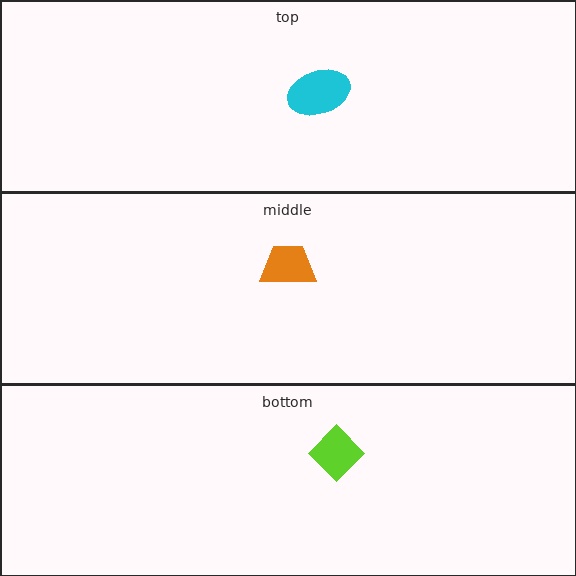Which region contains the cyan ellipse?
The top region.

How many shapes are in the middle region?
1.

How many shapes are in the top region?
1.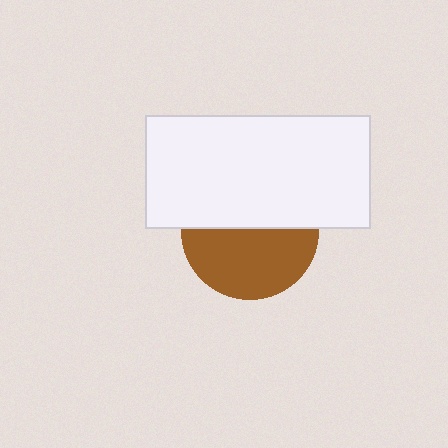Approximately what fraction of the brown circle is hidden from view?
Roughly 49% of the brown circle is hidden behind the white rectangle.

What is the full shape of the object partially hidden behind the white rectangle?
The partially hidden object is a brown circle.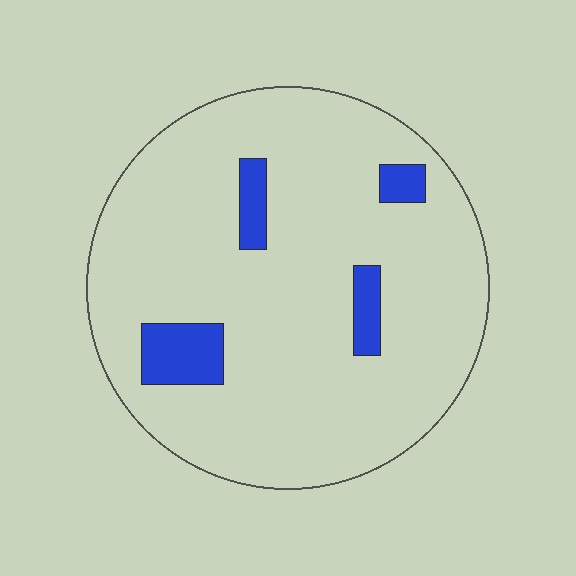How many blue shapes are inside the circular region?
4.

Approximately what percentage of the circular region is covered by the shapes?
Approximately 10%.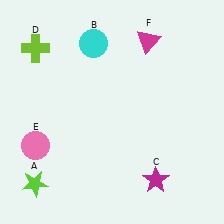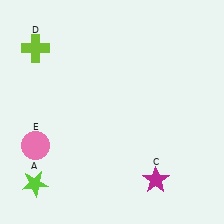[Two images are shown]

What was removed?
The cyan circle (B), the magenta triangle (F) were removed in Image 2.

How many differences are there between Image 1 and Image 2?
There are 2 differences between the two images.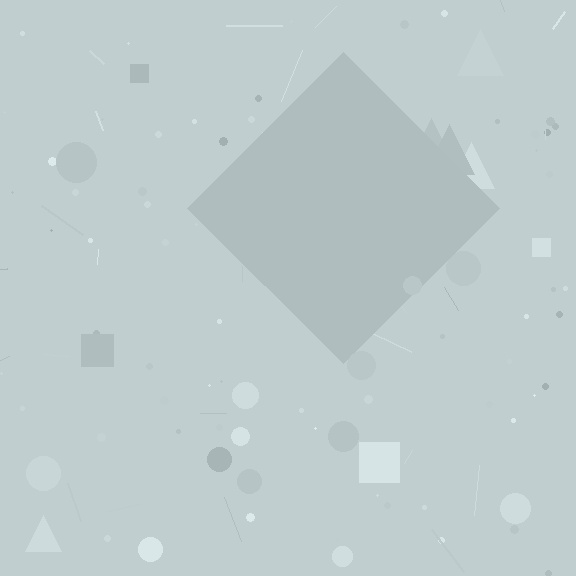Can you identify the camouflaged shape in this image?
The camouflaged shape is a diamond.